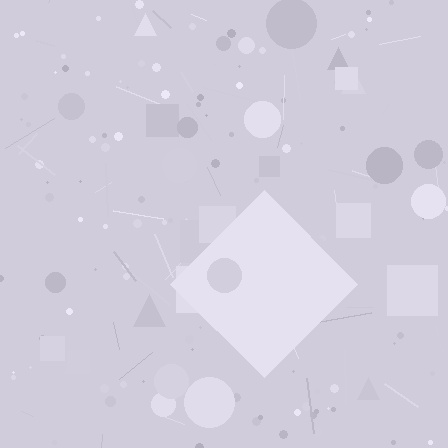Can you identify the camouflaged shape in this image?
The camouflaged shape is a diamond.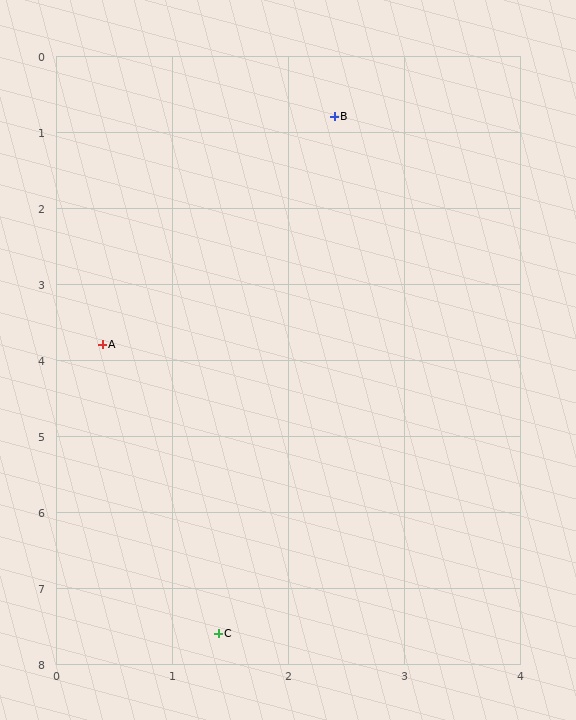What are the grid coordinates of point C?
Point C is at approximately (1.4, 7.6).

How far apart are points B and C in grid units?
Points B and C are about 6.9 grid units apart.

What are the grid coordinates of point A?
Point A is at approximately (0.4, 3.8).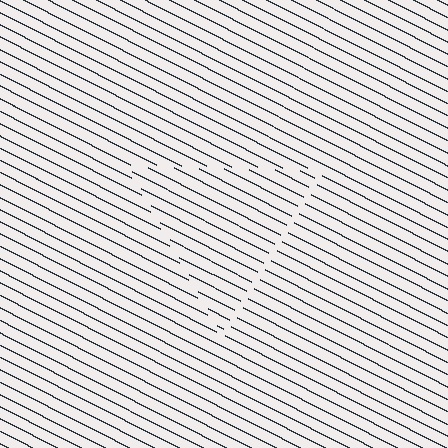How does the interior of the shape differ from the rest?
The interior of the shape contains the same grating, shifted by half a period — the contour is defined by the phase discontinuity where line-ends from the inner and outer gratings abut.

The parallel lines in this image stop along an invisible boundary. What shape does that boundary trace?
An illusory triangle. The interior of the shape contains the same grating, shifted by half a period — the contour is defined by the phase discontinuity where line-ends from the inner and outer gratings abut.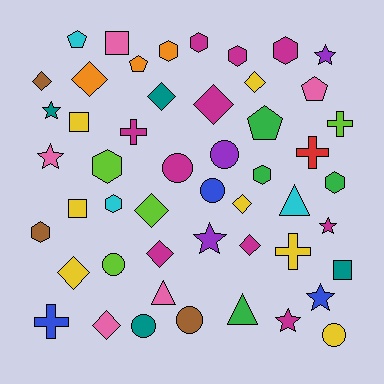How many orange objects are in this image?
There are 3 orange objects.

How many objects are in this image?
There are 50 objects.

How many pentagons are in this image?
There are 4 pentagons.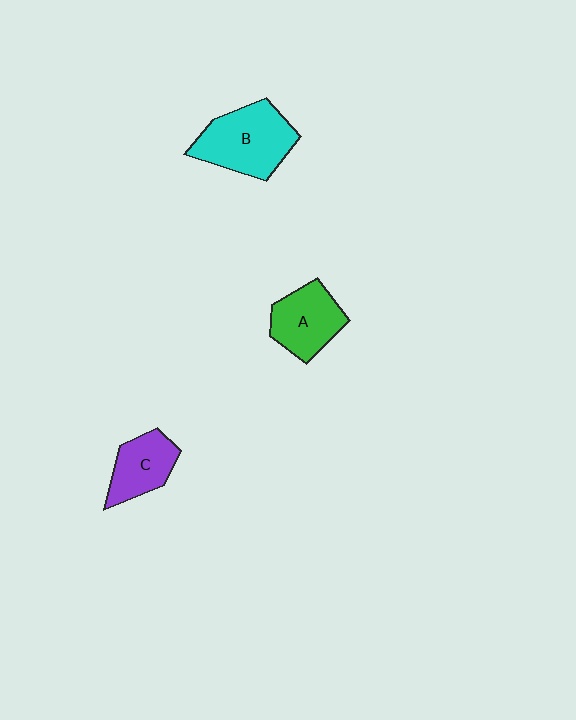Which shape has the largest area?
Shape B (cyan).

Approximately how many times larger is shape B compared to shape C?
Approximately 1.6 times.